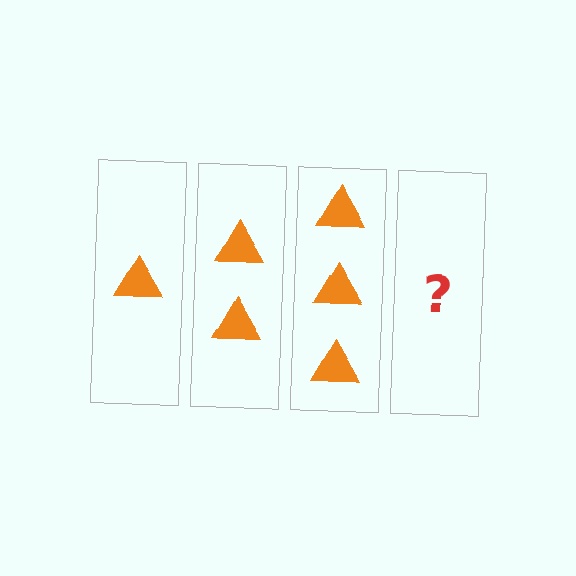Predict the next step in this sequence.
The next step is 4 triangles.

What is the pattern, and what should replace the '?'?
The pattern is that each step adds one more triangle. The '?' should be 4 triangles.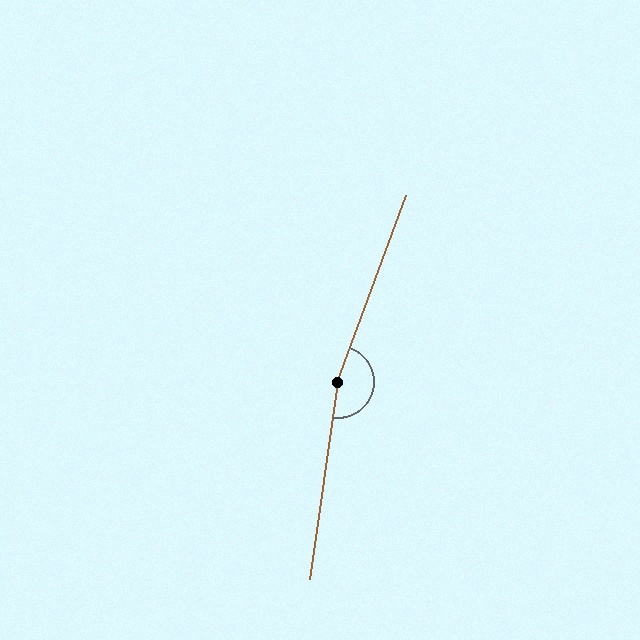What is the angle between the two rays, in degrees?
Approximately 168 degrees.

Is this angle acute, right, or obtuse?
It is obtuse.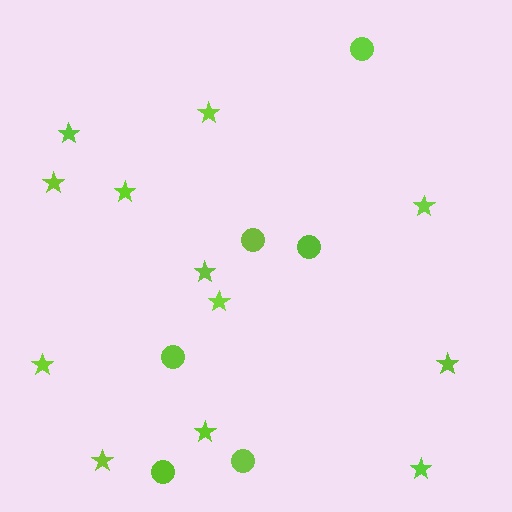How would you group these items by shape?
There are 2 groups: one group of circles (6) and one group of stars (12).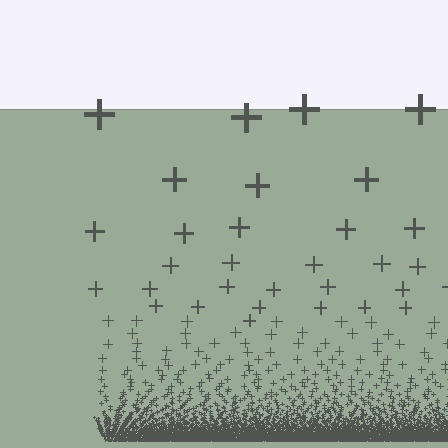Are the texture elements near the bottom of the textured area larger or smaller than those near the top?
Smaller. The gradient is inverted — elements near the bottom are smaller and denser.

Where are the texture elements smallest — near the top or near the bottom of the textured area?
Near the bottom.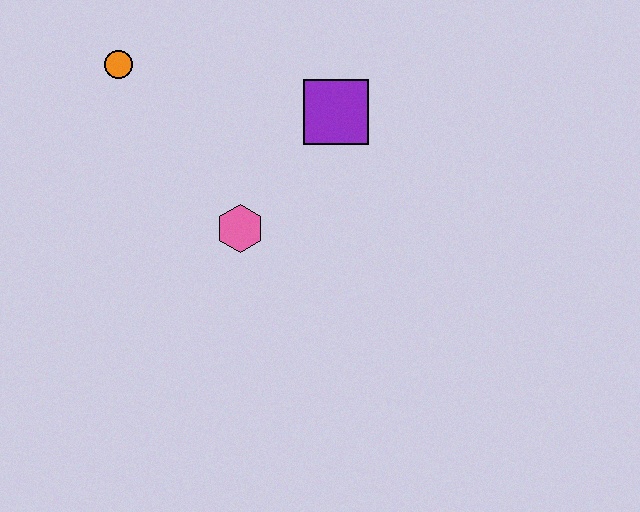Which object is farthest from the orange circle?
The purple square is farthest from the orange circle.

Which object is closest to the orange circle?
The pink hexagon is closest to the orange circle.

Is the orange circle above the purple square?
Yes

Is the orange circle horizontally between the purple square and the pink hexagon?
No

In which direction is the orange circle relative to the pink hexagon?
The orange circle is above the pink hexagon.